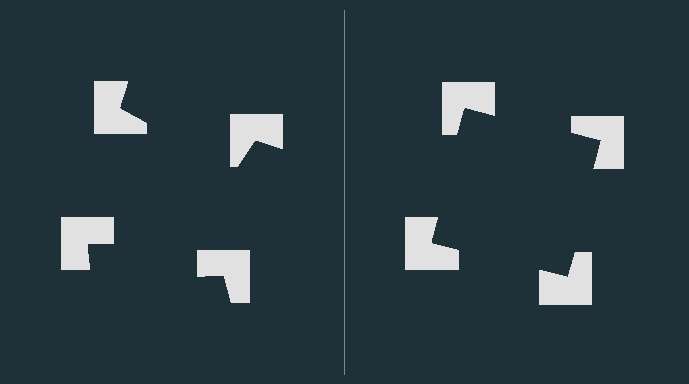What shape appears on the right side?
An illusory square.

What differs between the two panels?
The notched squares are positioned identically on both sides; only the wedge orientations differ. On the right they align to a square; on the left they are misaligned.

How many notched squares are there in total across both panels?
8 — 4 on each side.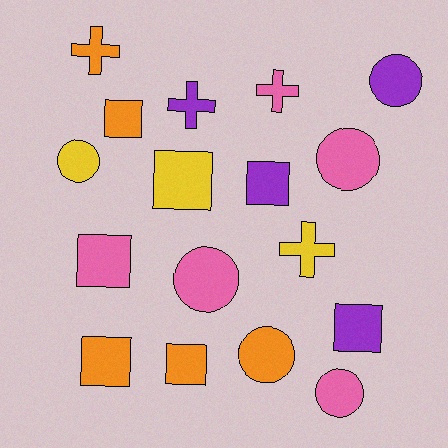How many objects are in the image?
There are 17 objects.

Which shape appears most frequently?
Square, with 7 objects.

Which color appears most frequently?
Pink, with 5 objects.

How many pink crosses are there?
There is 1 pink cross.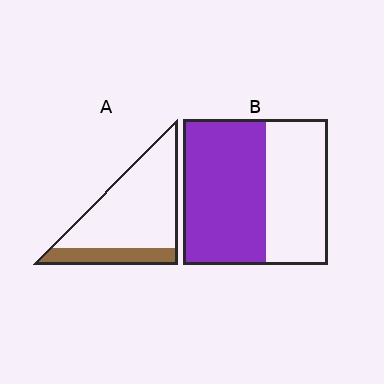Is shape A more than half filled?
No.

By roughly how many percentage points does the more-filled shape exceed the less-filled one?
By roughly 35 percentage points (B over A).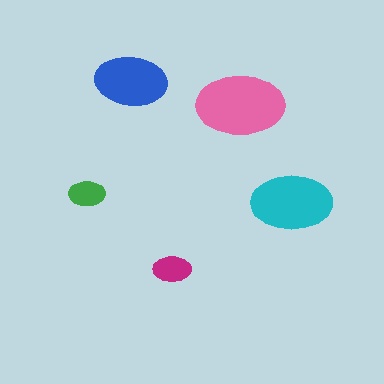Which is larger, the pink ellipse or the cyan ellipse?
The pink one.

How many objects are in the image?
There are 5 objects in the image.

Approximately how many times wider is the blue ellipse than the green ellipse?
About 2 times wider.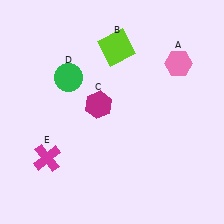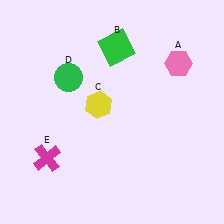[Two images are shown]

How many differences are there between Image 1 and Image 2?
There are 2 differences between the two images.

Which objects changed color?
B changed from lime to green. C changed from magenta to yellow.